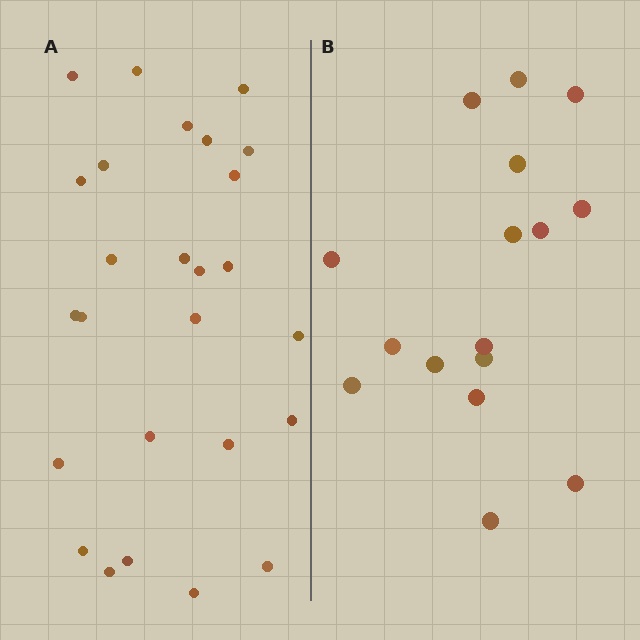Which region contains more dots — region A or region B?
Region A (the left region) has more dots.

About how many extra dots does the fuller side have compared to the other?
Region A has roughly 10 or so more dots than region B.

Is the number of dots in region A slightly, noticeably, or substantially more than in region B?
Region A has substantially more. The ratio is roughly 1.6 to 1.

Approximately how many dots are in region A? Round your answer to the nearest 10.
About 30 dots. (The exact count is 26, which rounds to 30.)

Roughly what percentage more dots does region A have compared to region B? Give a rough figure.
About 60% more.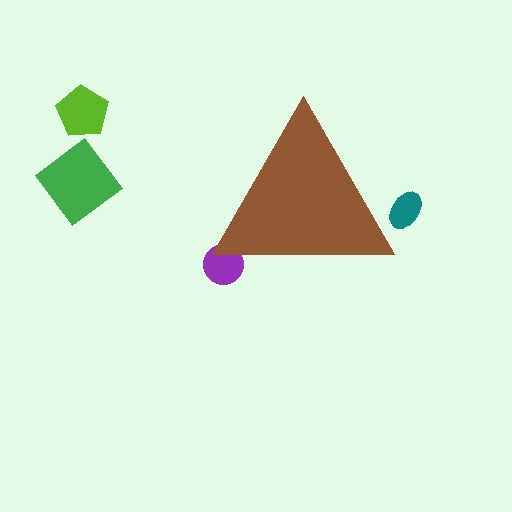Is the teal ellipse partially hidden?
Yes, the teal ellipse is partially hidden behind the brown triangle.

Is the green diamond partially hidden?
No, the green diamond is fully visible.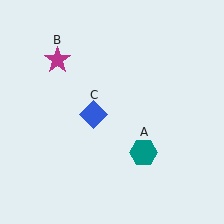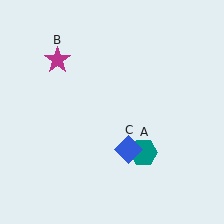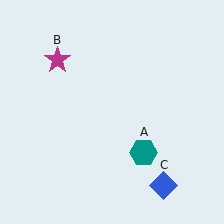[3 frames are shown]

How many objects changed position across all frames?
1 object changed position: blue diamond (object C).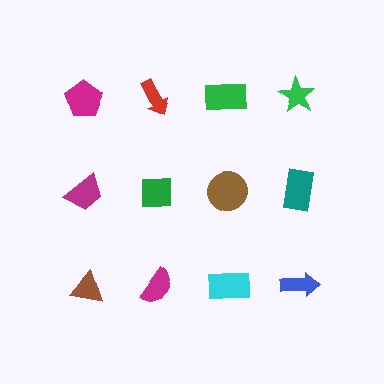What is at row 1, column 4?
A green star.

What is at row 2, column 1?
A magenta trapezoid.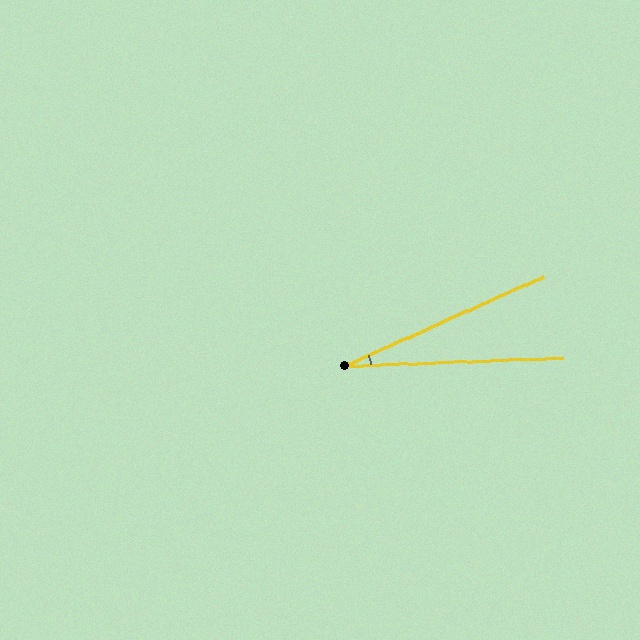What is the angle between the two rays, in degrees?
Approximately 22 degrees.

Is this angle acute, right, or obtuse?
It is acute.